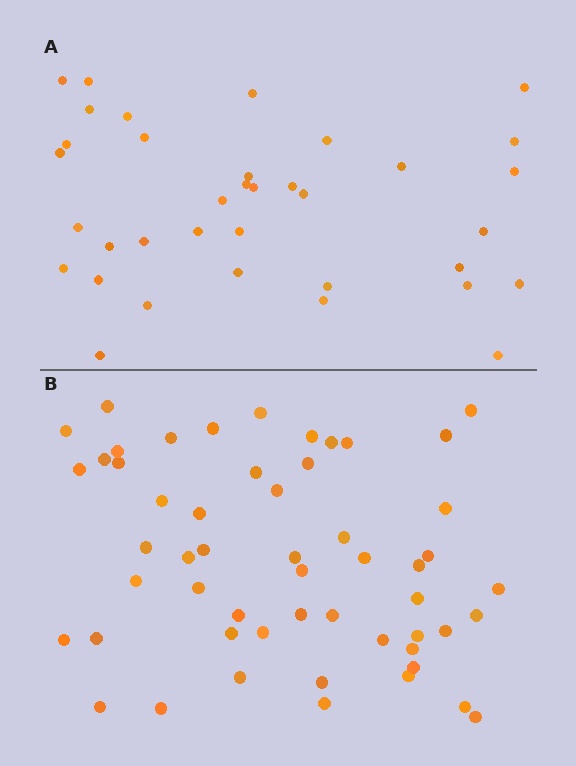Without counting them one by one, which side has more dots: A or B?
Region B (the bottom region) has more dots.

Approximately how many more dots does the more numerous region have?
Region B has approximately 20 more dots than region A.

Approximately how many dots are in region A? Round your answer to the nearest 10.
About 40 dots. (The exact count is 36, which rounds to 40.)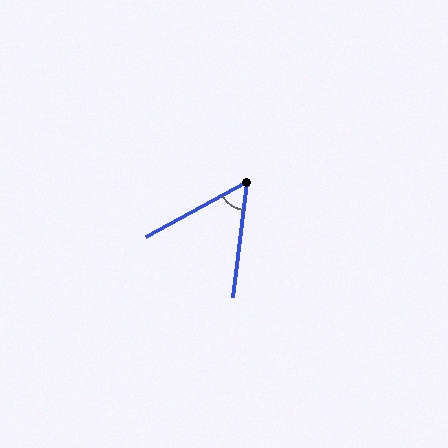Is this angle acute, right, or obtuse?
It is acute.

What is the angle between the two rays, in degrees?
Approximately 54 degrees.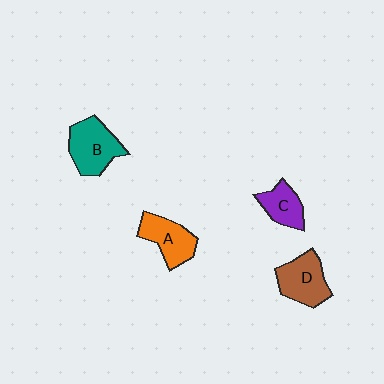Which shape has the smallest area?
Shape C (purple).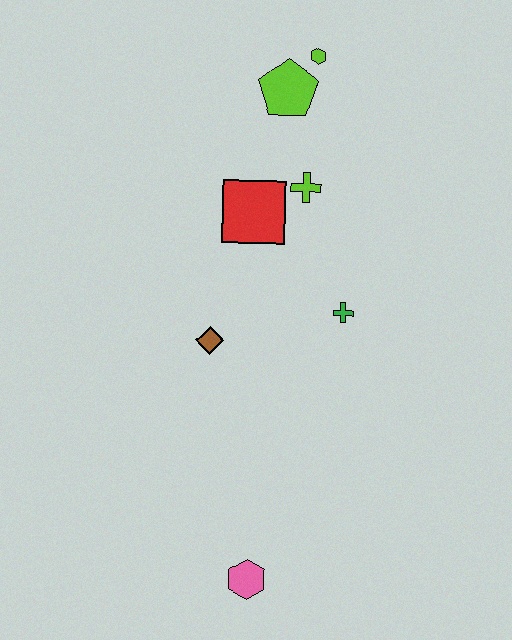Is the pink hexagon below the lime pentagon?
Yes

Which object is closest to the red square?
The lime cross is closest to the red square.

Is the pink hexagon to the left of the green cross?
Yes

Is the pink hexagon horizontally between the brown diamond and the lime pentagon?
Yes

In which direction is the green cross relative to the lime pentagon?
The green cross is below the lime pentagon.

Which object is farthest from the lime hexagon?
The pink hexagon is farthest from the lime hexagon.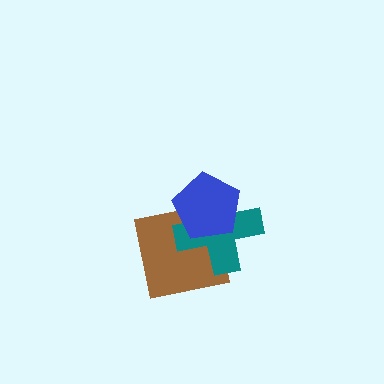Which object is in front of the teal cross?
The blue pentagon is in front of the teal cross.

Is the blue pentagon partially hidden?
No, no other shape covers it.